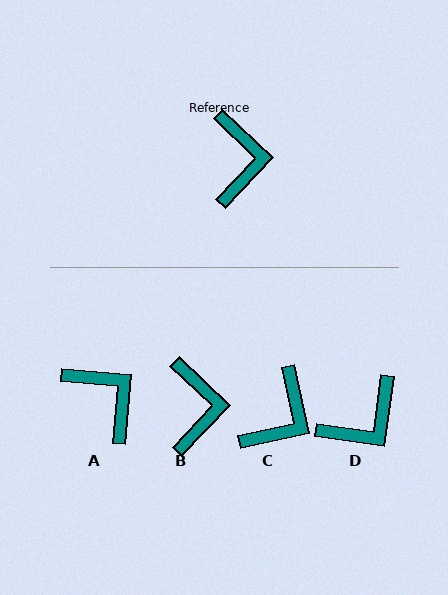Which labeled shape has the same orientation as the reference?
B.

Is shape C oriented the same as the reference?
No, it is off by about 35 degrees.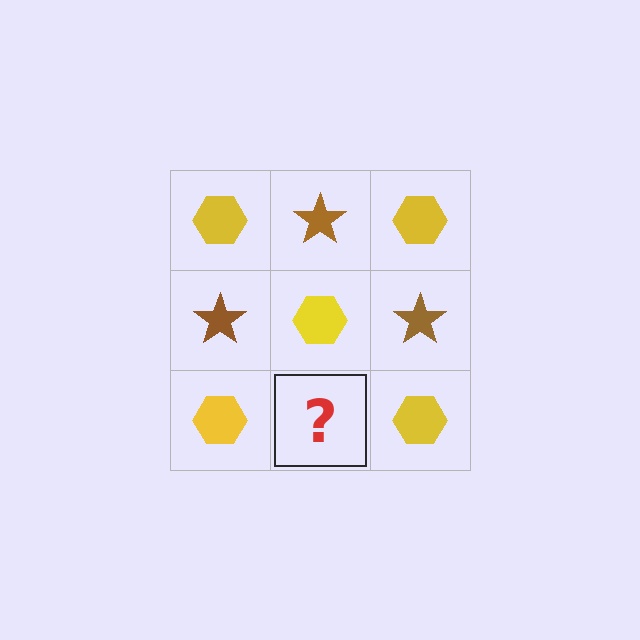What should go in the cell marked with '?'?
The missing cell should contain a brown star.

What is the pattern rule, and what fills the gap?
The rule is that it alternates yellow hexagon and brown star in a checkerboard pattern. The gap should be filled with a brown star.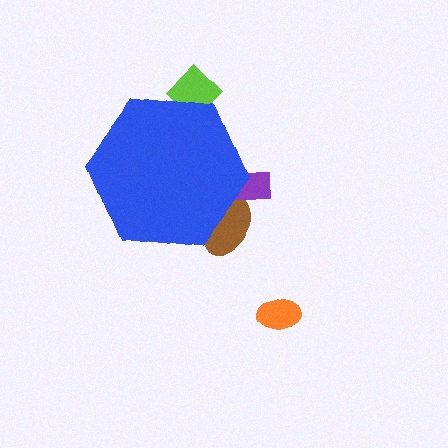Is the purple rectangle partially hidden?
Yes, the purple rectangle is partially hidden behind the blue hexagon.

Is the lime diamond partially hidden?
Yes, the lime diamond is partially hidden behind the blue hexagon.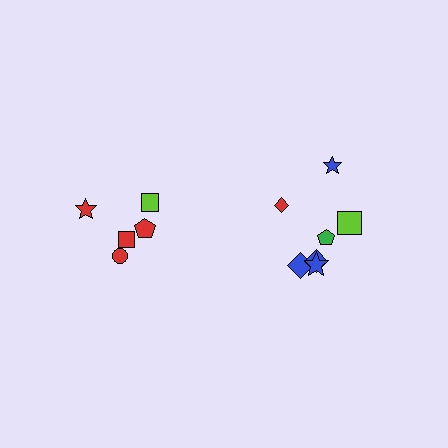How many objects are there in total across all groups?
There are 12 objects.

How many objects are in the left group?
There are 5 objects.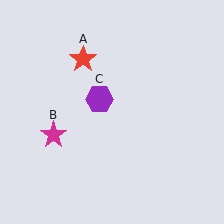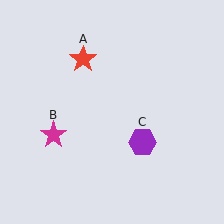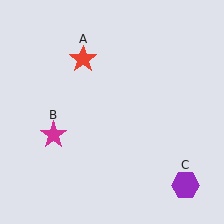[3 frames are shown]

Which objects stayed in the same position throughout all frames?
Red star (object A) and magenta star (object B) remained stationary.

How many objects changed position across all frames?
1 object changed position: purple hexagon (object C).